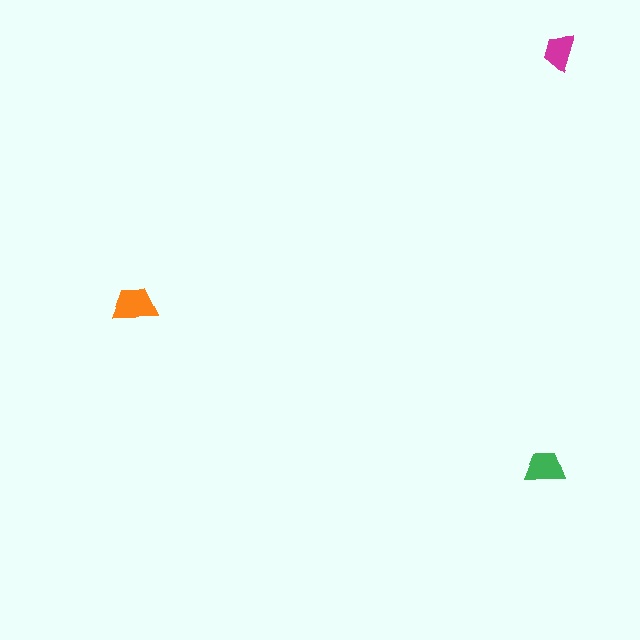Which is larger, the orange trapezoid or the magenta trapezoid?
The orange one.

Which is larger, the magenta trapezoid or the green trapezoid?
The green one.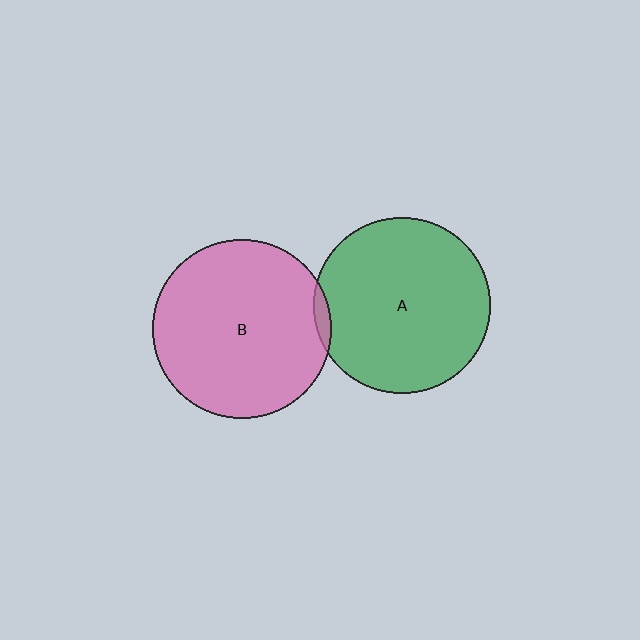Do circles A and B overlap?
Yes.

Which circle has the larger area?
Circle B (pink).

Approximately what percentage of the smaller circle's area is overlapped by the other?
Approximately 5%.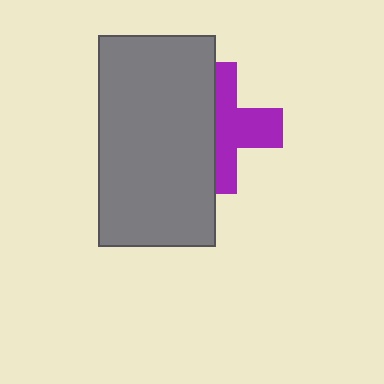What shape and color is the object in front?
The object in front is a gray rectangle.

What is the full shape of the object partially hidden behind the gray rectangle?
The partially hidden object is a purple cross.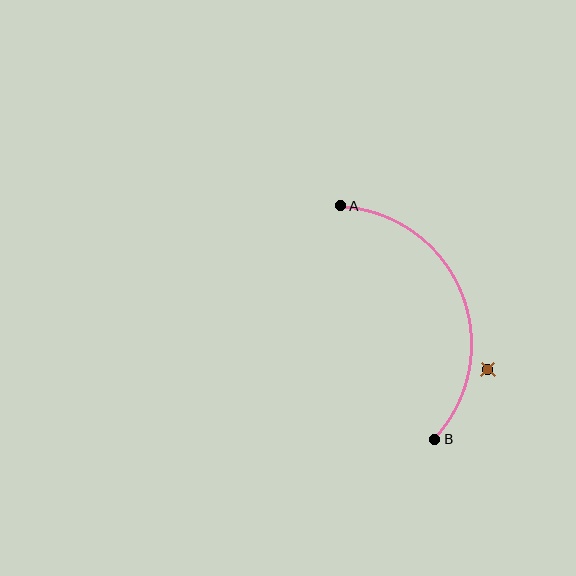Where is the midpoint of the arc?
The arc midpoint is the point on the curve farthest from the straight line joining A and B. It sits to the right of that line.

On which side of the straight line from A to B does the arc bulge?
The arc bulges to the right of the straight line connecting A and B.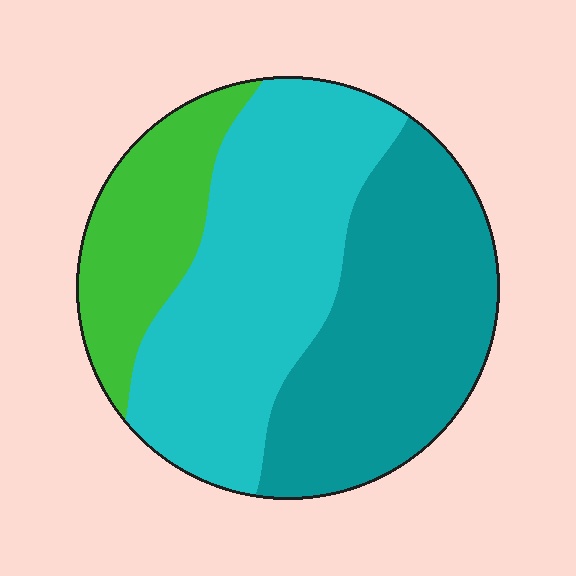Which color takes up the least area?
Green, at roughly 20%.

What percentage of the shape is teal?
Teal takes up about three eighths (3/8) of the shape.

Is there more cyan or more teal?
Cyan.